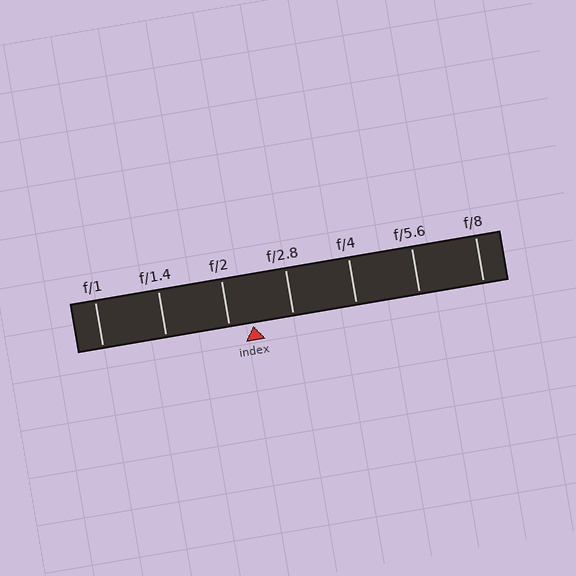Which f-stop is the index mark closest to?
The index mark is closest to f/2.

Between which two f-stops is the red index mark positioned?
The index mark is between f/2 and f/2.8.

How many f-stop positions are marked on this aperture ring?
There are 7 f-stop positions marked.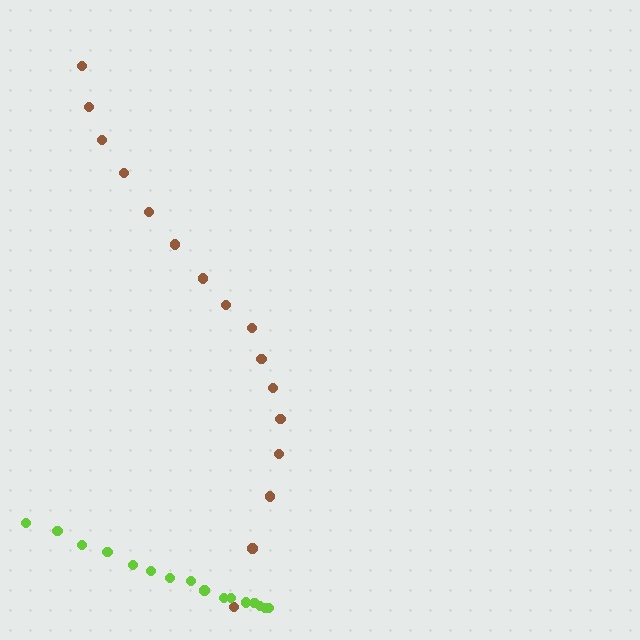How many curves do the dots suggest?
There are 2 distinct paths.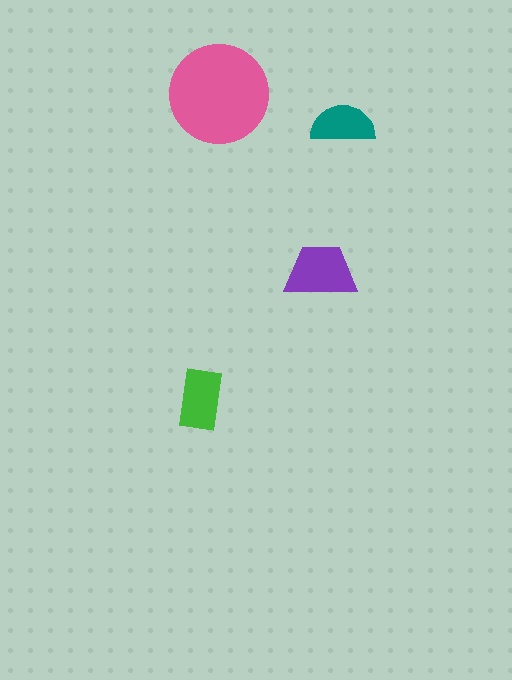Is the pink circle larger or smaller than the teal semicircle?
Larger.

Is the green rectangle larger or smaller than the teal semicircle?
Larger.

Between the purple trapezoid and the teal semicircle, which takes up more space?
The purple trapezoid.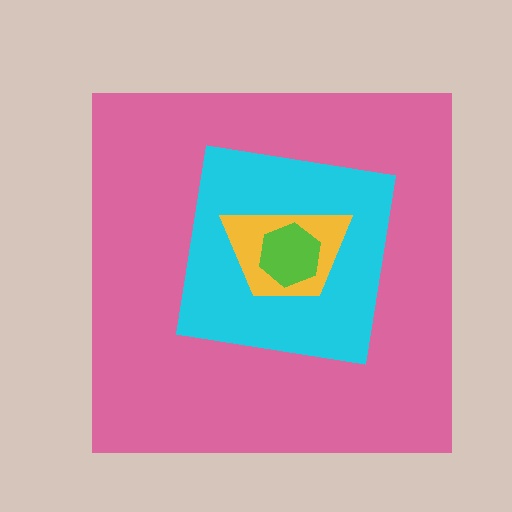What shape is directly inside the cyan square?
The yellow trapezoid.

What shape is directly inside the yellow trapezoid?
The lime hexagon.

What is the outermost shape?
The pink square.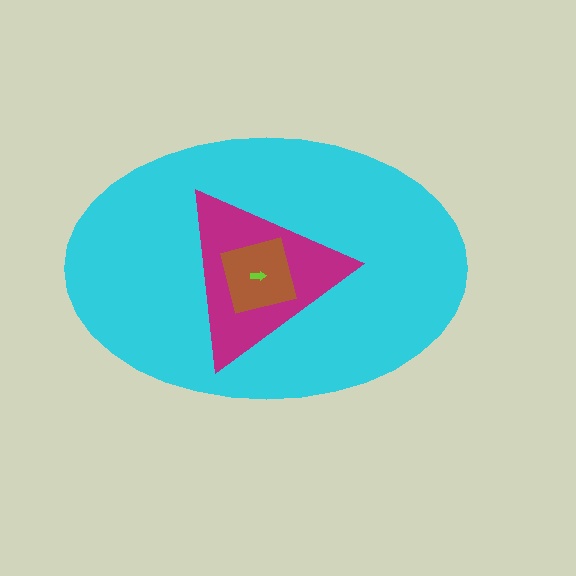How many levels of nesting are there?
4.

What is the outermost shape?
The cyan ellipse.